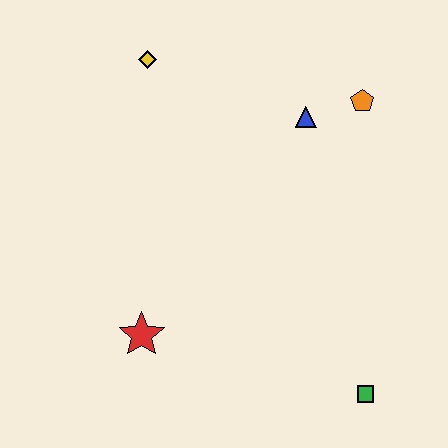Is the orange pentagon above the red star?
Yes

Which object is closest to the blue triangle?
The orange pentagon is closest to the blue triangle.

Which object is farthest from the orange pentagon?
The red star is farthest from the orange pentagon.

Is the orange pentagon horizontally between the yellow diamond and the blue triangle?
No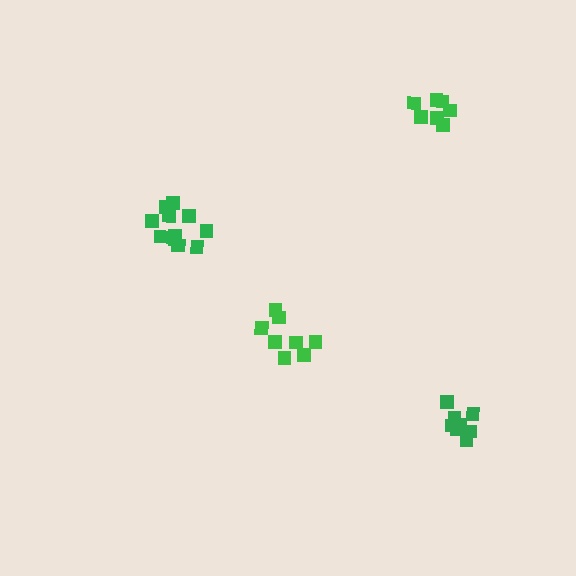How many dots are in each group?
Group 1: 8 dots, Group 2: 11 dots, Group 3: 7 dots, Group 4: 8 dots (34 total).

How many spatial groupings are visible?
There are 4 spatial groupings.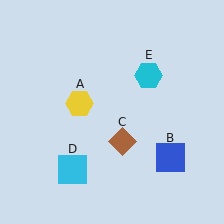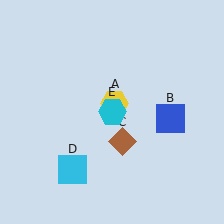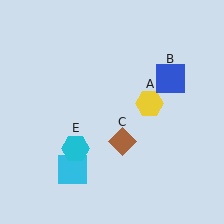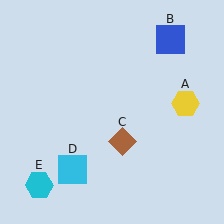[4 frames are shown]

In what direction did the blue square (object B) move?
The blue square (object B) moved up.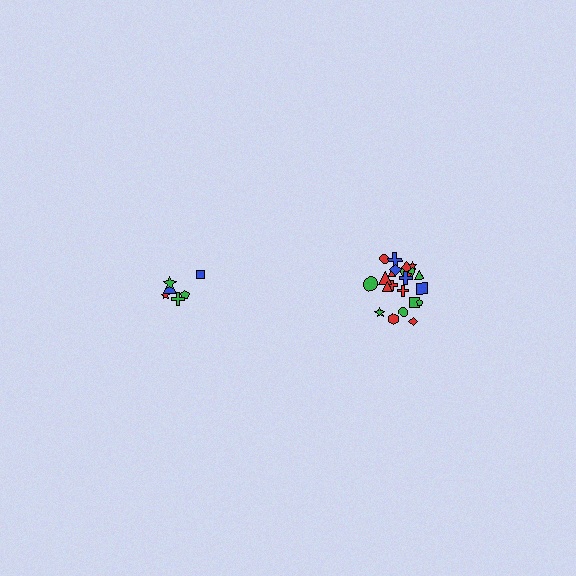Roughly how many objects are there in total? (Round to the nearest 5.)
Roughly 30 objects in total.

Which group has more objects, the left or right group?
The right group.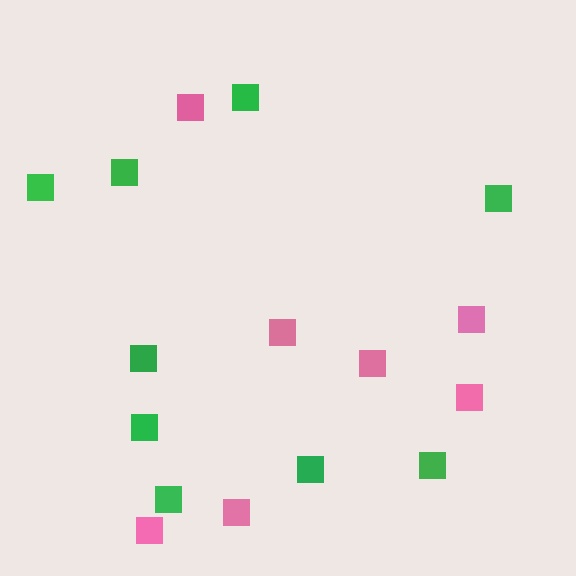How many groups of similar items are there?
There are 2 groups: one group of pink squares (7) and one group of green squares (9).